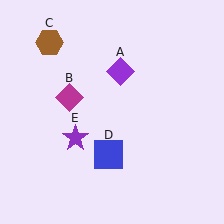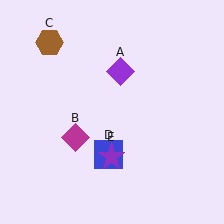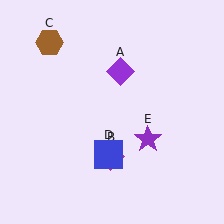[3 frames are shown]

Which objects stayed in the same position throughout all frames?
Purple diamond (object A) and brown hexagon (object C) and blue square (object D) remained stationary.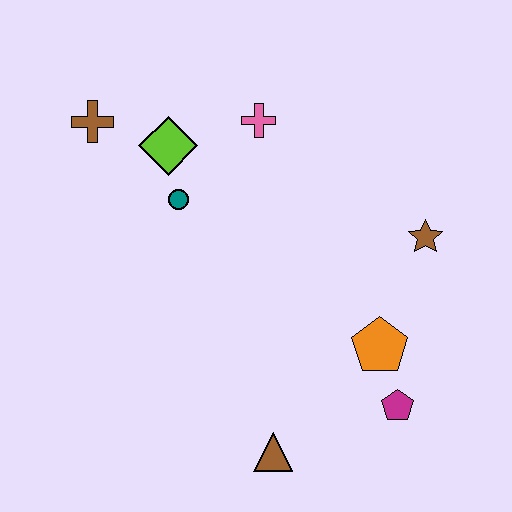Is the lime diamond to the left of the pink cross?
Yes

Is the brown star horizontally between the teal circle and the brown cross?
No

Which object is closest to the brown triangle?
The magenta pentagon is closest to the brown triangle.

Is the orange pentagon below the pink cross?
Yes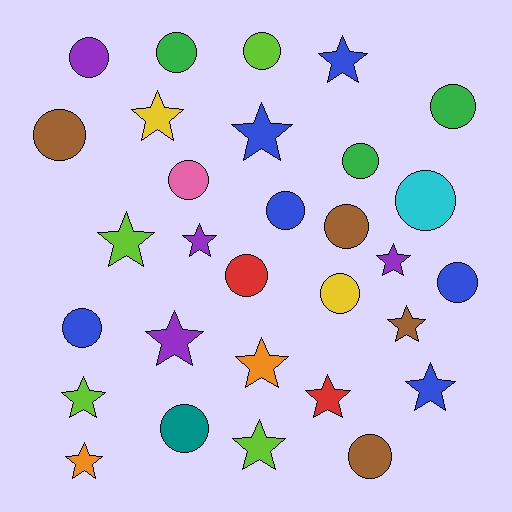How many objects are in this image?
There are 30 objects.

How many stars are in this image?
There are 14 stars.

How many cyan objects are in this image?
There is 1 cyan object.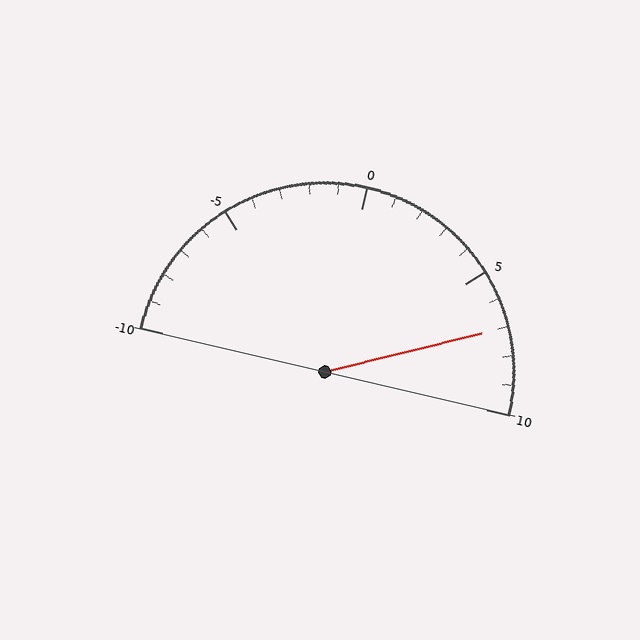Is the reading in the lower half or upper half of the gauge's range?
The reading is in the upper half of the range (-10 to 10).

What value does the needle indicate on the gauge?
The needle indicates approximately 7.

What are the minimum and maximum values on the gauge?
The gauge ranges from -10 to 10.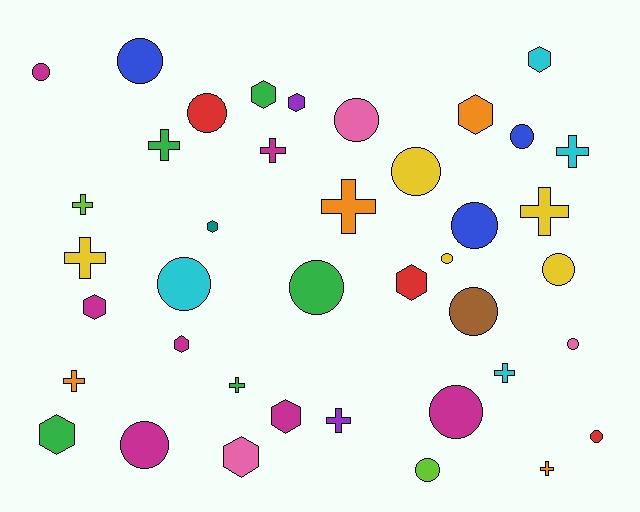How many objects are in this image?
There are 40 objects.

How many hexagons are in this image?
There are 11 hexagons.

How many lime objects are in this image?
There are 2 lime objects.